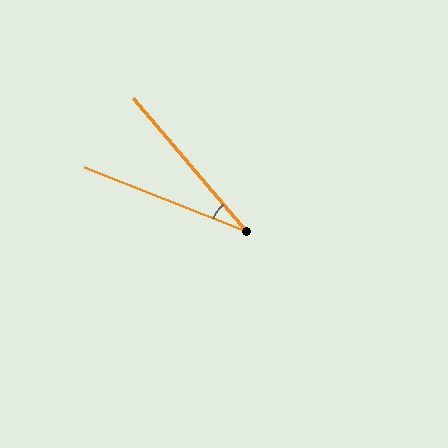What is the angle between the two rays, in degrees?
Approximately 28 degrees.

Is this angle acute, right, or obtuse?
It is acute.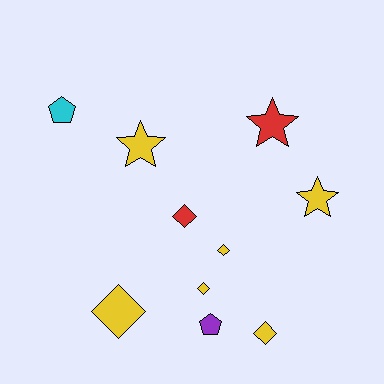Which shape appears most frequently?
Diamond, with 5 objects.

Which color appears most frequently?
Yellow, with 6 objects.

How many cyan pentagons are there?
There is 1 cyan pentagon.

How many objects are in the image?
There are 10 objects.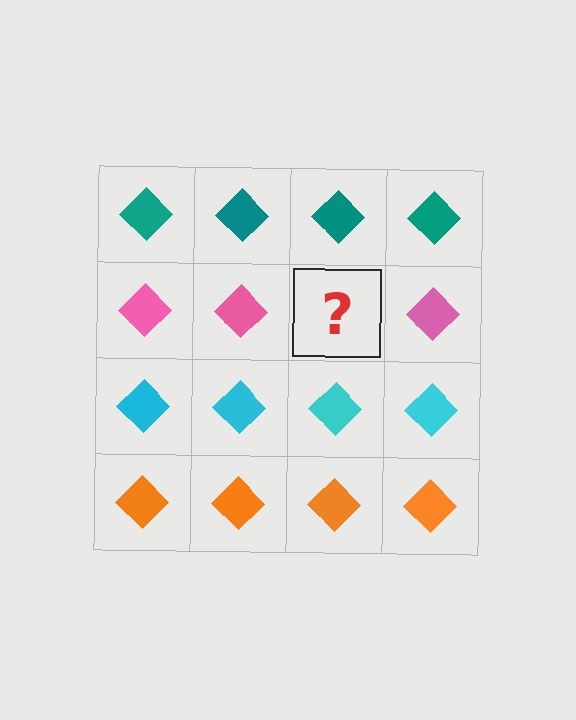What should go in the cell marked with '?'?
The missing cell should contain a pink diamond.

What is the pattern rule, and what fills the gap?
The rule is that each row has a consistent color. The gap should be filled with a pink diamond.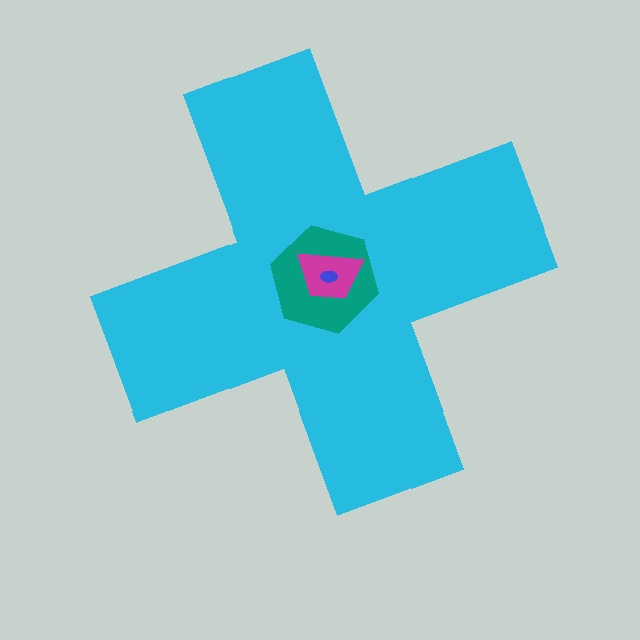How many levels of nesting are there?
4.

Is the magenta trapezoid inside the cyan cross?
Yes.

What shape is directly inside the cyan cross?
The teal hexagon.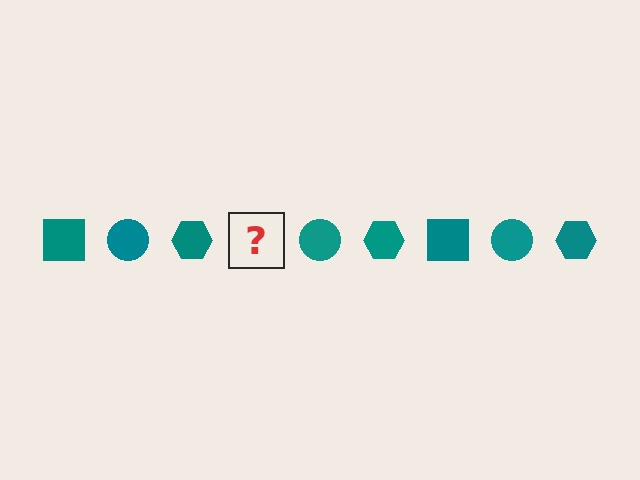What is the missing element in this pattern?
The missing element is a teal square.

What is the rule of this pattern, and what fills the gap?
The rule is that the pattern cycles through square, circle, hexagon shapes in teal. The gap should be filled with a teal square.